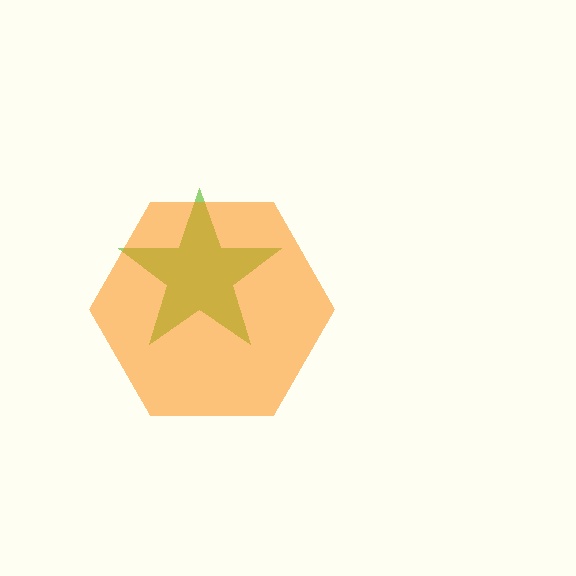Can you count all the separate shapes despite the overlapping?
Yes, there are 2 separate shapes.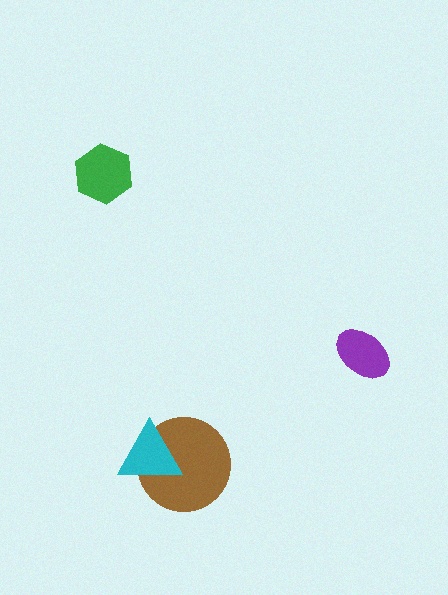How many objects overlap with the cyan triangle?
1 object overlaps with the cyan triangle.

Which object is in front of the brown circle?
The cyan triangle is in front of the brown circle.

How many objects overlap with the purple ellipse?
0 objects overlap with the purple ellipse.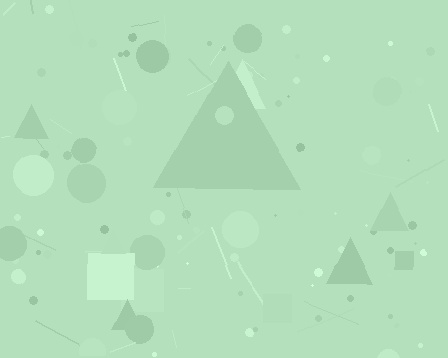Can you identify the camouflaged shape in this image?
The camouflaged shape is a triangle.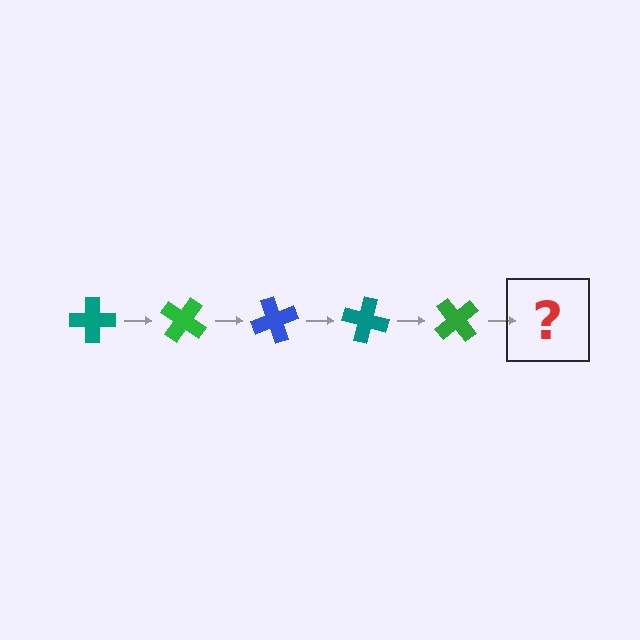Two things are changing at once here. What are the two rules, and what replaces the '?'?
The two rules are that it rotates 35 degrees each step and the color cycles through teal, green, and blue. The '?' should be a blue cross, rotated 175 degrees from the start.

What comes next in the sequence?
The next element should be a blue cross, rotated 175 degrees from the start.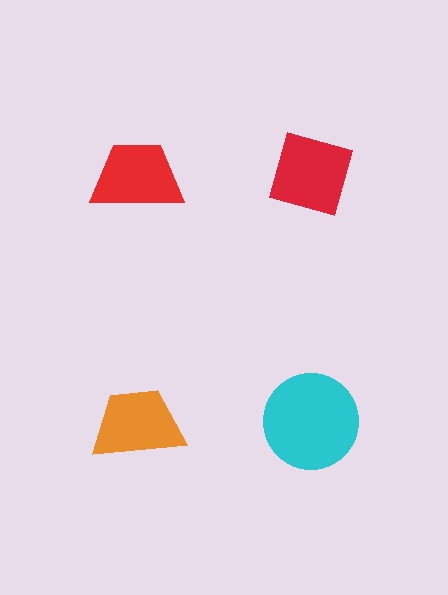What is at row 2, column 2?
A cyan circle.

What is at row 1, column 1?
A red trapezoid.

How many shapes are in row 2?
2 shapes.